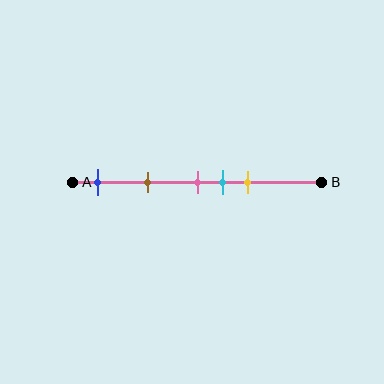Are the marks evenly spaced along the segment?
No, the marks are not evenly spaced.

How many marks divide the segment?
There are 5 marks dividing the segment.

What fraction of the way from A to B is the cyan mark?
The cyan mark is approximately 60% (0.6) of the way from A to B.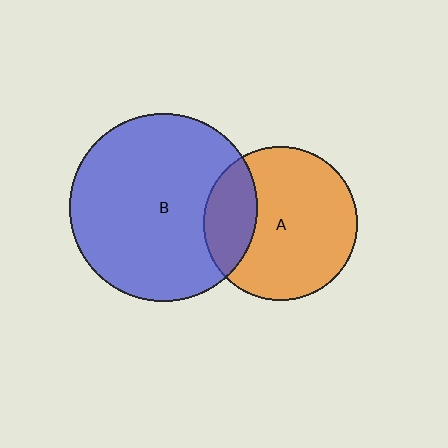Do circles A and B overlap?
Yes.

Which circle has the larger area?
Circle B (blue).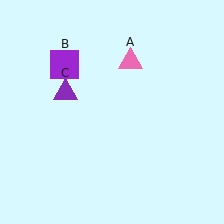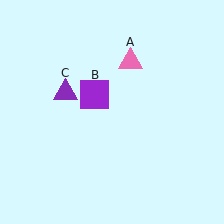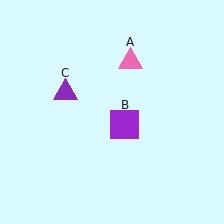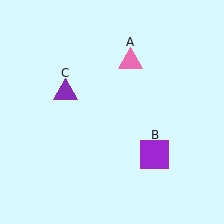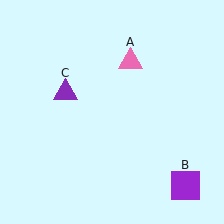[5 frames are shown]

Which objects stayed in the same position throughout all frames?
Pink triangle (object A) and purple triangle (object C) remained stationary.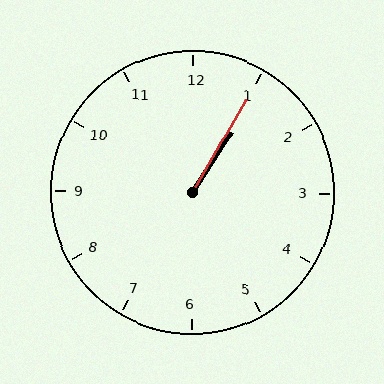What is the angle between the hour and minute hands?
Approximately 2 degrees.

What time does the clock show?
1:05.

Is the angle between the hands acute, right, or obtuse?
It is acute.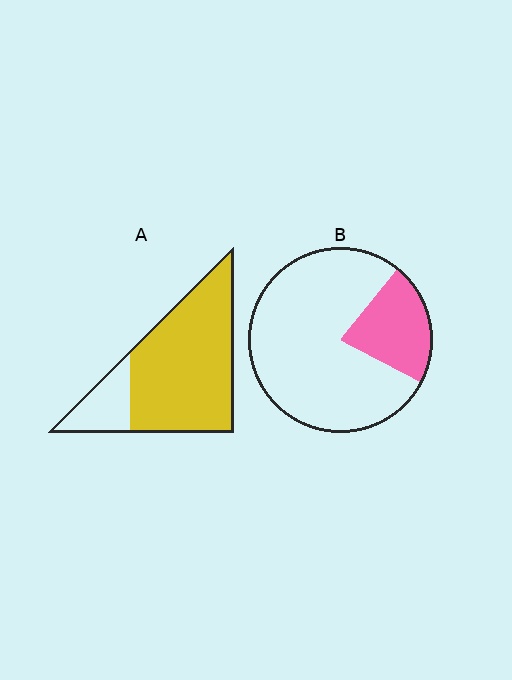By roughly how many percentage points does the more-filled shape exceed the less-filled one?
By roughly 60 percentage points (A over B).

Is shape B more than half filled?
No.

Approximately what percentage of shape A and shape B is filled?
A is approximately 80% and B is approximately 20%.